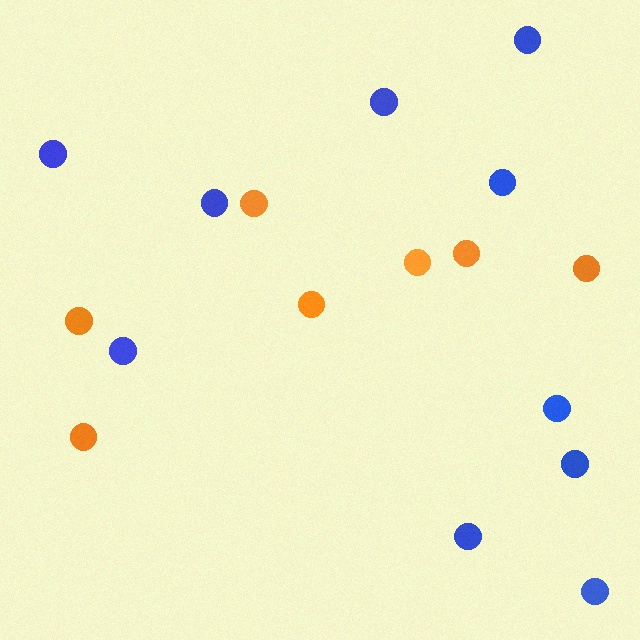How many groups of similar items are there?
There are 2 groups: one group of blue circles (10) and one group of orange circles (7).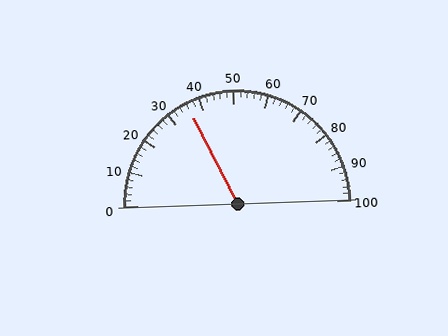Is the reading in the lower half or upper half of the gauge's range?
The reading is in the lower half of the range (0 to 100).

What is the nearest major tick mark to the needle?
The nearest major tick mark is 40.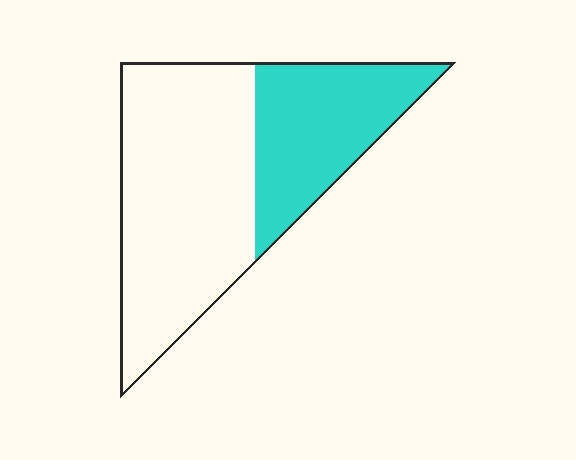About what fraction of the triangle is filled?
About three eighths (3/8).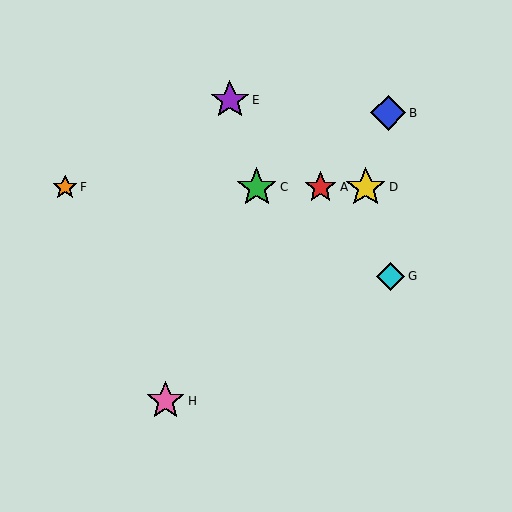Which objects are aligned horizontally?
Objects A, C, D, F are aligned horizontally.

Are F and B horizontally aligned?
No, F is at y≈187 and B is at y≈113.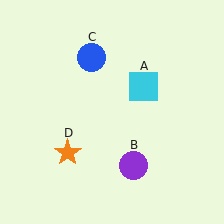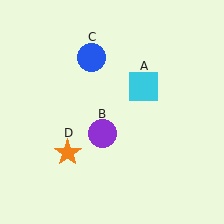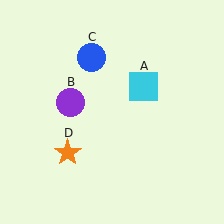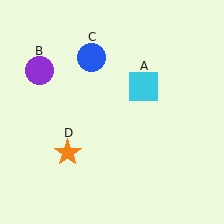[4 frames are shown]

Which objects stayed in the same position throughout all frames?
Cyan square (object A) and blue circle (object C) and orange star (object D) remained stationary.